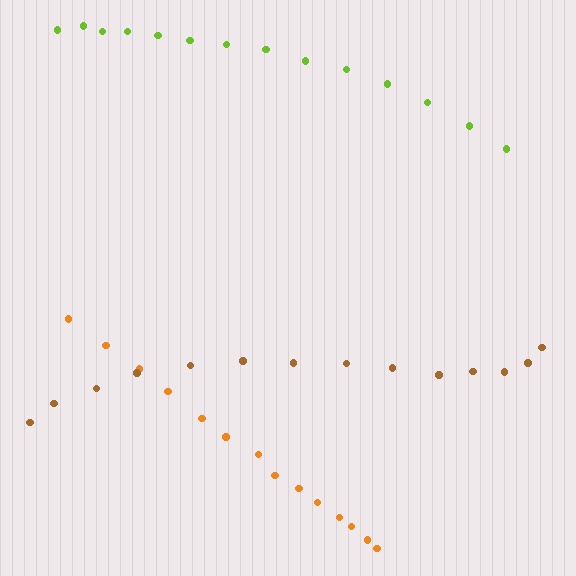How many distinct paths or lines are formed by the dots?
There are 3 distinct paths.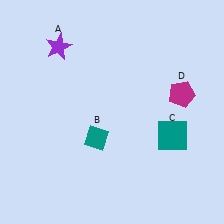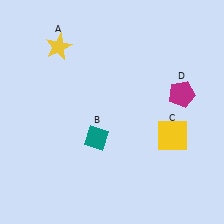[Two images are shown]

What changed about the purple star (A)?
In Image 1, A is purple. In Image 2, it changed to yellow.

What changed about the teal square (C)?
In Image 1, C is teal. In Image 2, it changed to yellow.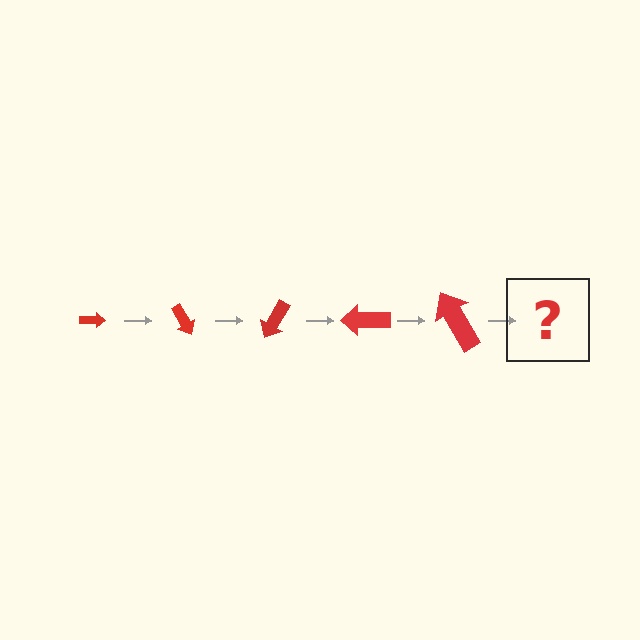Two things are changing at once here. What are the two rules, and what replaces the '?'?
The two rules are that the arrow grows larger each step and it rotates 60 degrees each step. The '?' should be an arrow, larger than the previous one and rotated 300 degrees from the start.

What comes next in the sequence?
The next element should be an arrow, larger than the previous one and rotated 300 degrees from the start.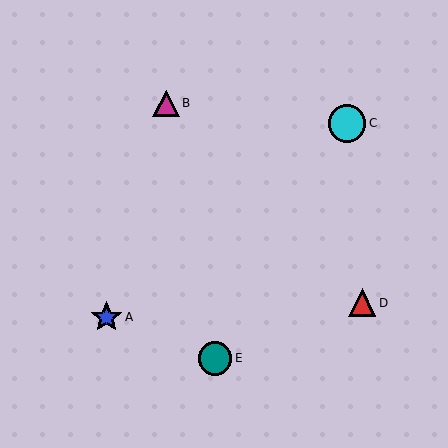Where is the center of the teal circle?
The center of the teal circle is at (215, 358).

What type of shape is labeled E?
Shape E is a teal circle.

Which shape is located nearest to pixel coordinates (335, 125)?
The cyan circle (labeled C) at (347, 123) is nearest to that location.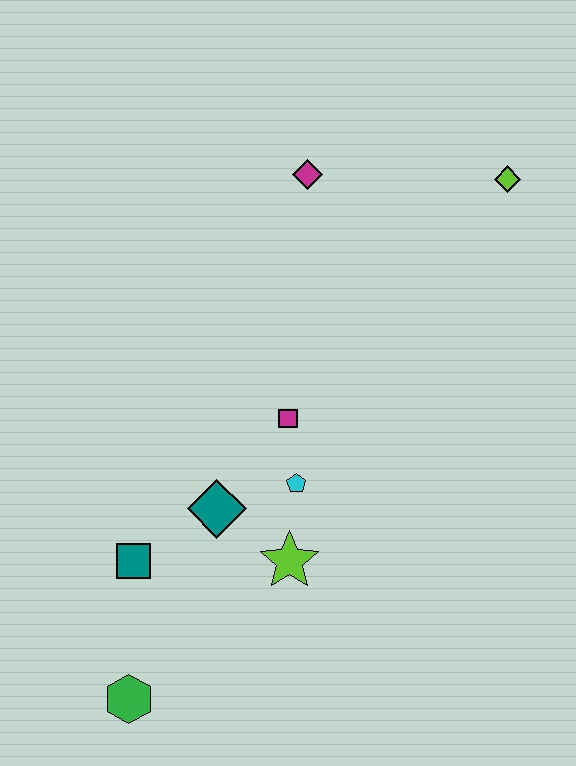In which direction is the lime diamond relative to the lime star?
The lime diamond is above the lime star.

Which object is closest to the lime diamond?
The magenta diamond is closest to the lime diamond.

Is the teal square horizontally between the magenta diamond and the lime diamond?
No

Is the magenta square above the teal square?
Yes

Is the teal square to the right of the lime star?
No